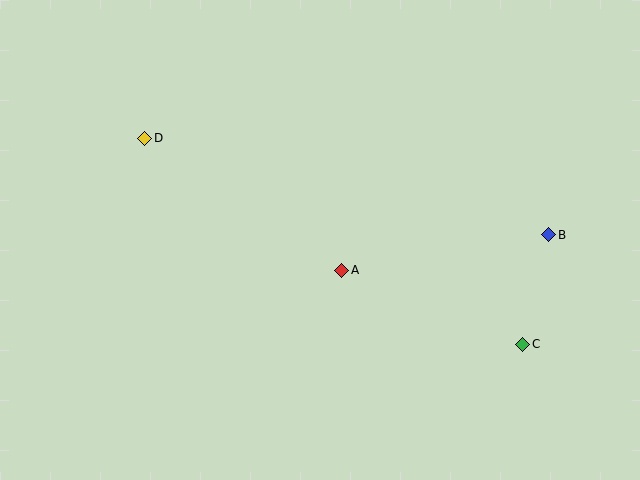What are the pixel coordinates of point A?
Point A is at (342, 270).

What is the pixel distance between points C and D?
The distance between C and D is 431 pixels.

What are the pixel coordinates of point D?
Point D is at (145, 138).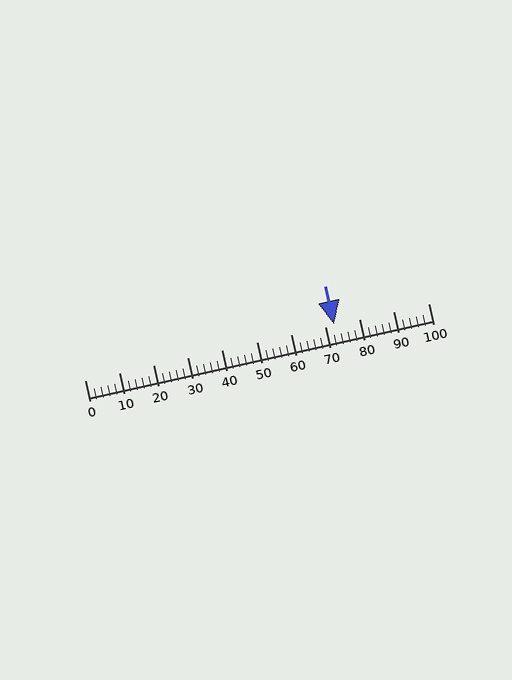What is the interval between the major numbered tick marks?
The major tick marks are spaced 10 units apart.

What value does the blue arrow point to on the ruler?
The blue arrow points to approximately 73.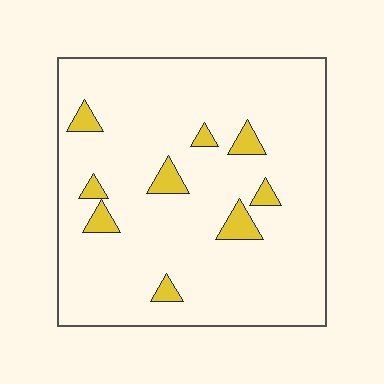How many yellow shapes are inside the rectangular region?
9.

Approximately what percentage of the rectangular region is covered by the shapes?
Approximately 10%.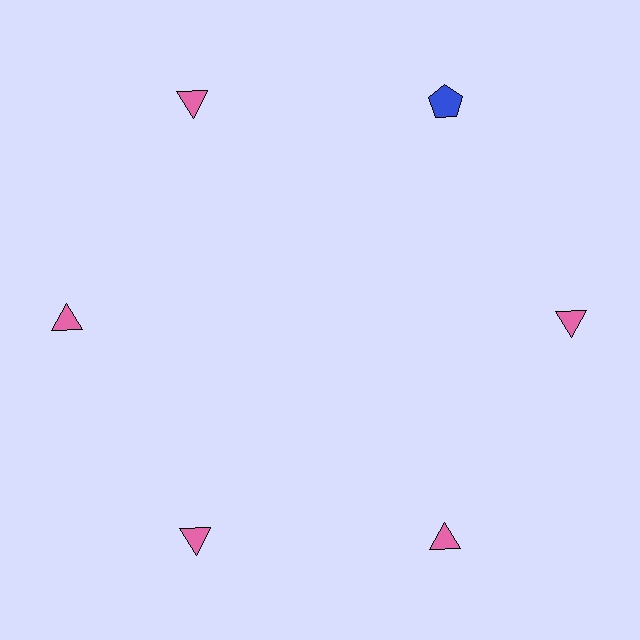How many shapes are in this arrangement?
There are 6 shapes arranged in a ring pattern.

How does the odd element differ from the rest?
It differs in both color (blue instead of pink) and shape (pentagon instead of triangle).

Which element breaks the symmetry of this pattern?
The blue pentagon at roughly the 1 o'clock position breaks the symmetry. All other shapes are pink triangles.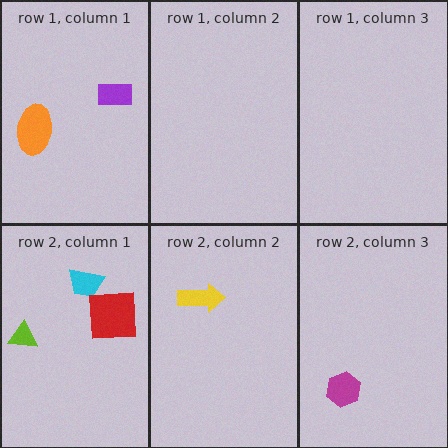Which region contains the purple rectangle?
The row 1, column 1 region.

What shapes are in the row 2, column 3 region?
The magenta hexagon.